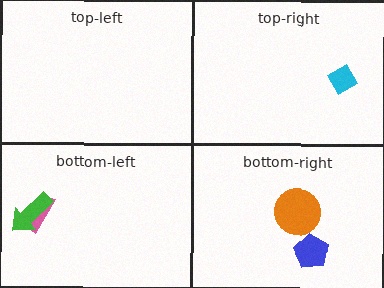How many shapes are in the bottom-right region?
2.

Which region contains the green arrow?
The bottom-left region.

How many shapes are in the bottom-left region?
2.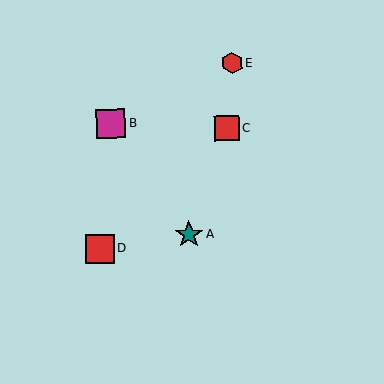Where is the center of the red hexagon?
The center of the red hexagon is at (232, 63).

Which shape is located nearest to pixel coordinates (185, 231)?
The teal star (labeled A) at (189, 234) is nearest to that location.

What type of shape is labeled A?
Shape A is a teal star.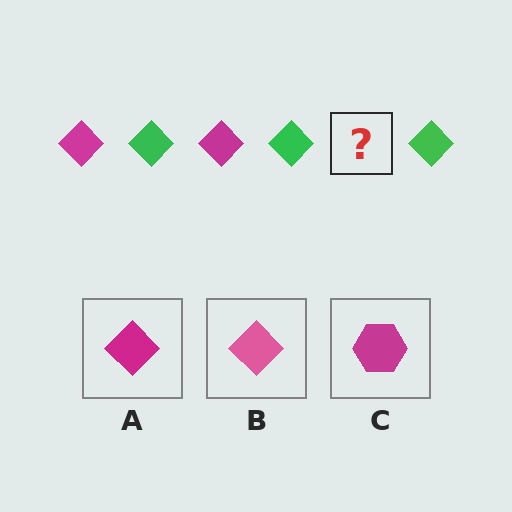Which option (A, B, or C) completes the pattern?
A.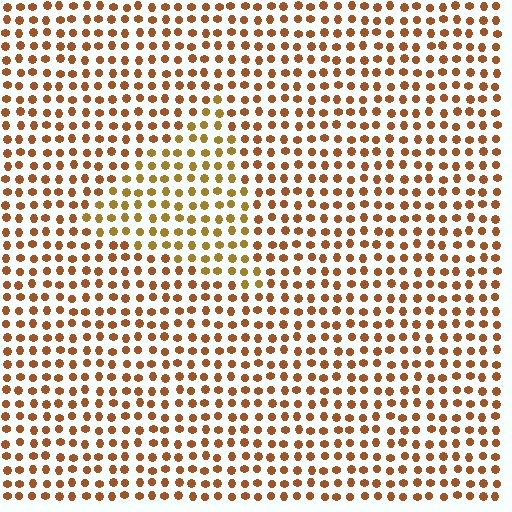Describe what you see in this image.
The image is filled with small brown elements in a uniform arrangement. A triangle-shaped region is visible where the elements are tinted to a slightly different hue, forming a subtle color boundary.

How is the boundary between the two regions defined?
The boundary is defined purely by a slight shift in hue (about 23 degrees). Spacing, size, and orientation are identical on both sides.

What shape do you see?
I see a triangle.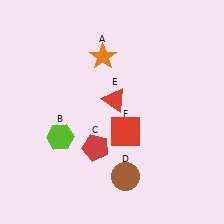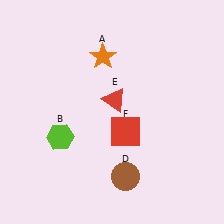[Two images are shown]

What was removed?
The red pentagon (C) was removed in Image 2.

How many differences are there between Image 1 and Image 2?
There is 1 difference between the two images.